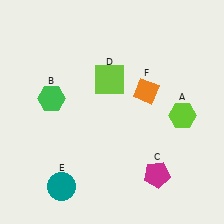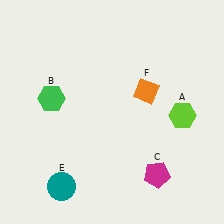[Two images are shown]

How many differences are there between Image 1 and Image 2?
There is 1 difference between the two images.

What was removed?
The lime square (D) was removed in Image 2.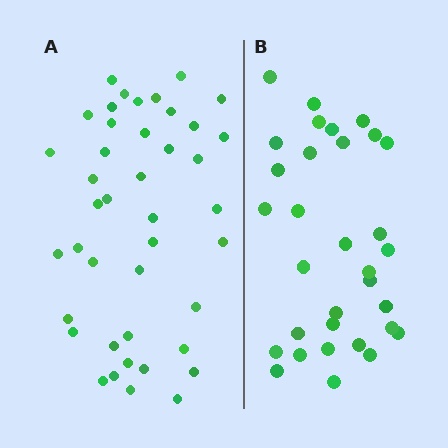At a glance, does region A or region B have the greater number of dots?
Region A (the left region) has more dots.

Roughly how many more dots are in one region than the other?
Region A has roughly 10 or so more dots than region B.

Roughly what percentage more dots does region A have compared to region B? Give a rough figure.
About 30% more.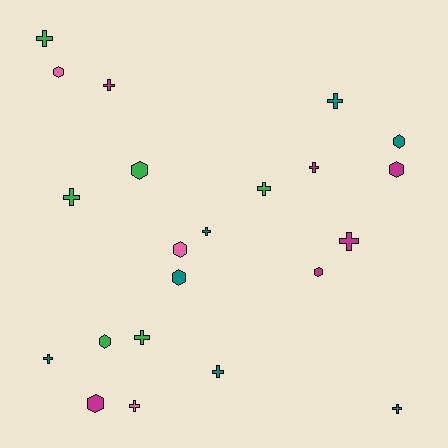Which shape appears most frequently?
Cross, with 13 objects.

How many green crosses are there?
There are 4 green crosses.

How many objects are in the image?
There are 22 objects.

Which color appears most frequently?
Teal, with 7 objects.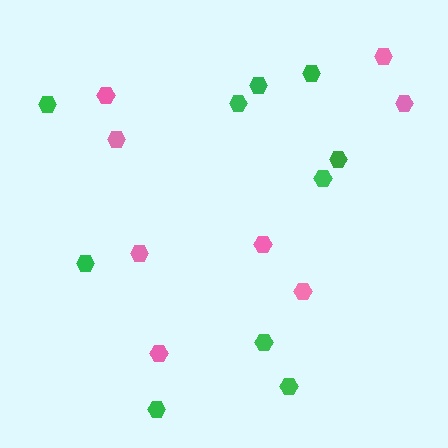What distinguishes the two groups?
There are 2 groups: one group of pink hexagons (8) and one group of green hexagons (10).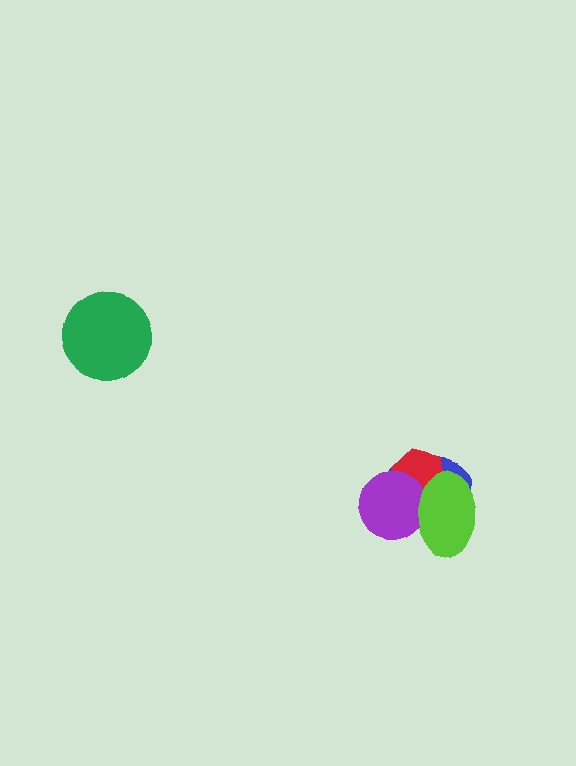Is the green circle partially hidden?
No, no other shape covers it.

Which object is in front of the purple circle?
The lime ellipse is in front of the purple circle.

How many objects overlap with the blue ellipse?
3 objects overlap with the blue ellipse.